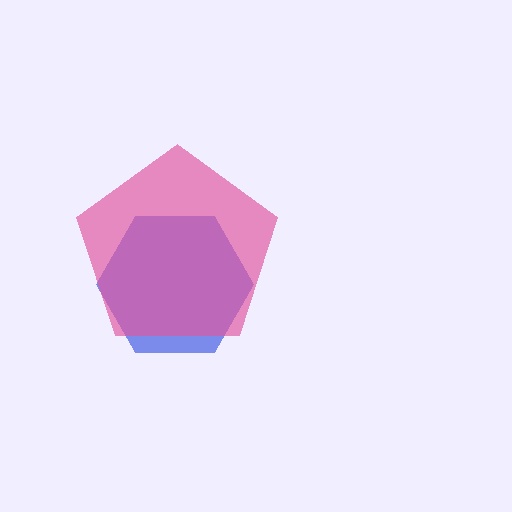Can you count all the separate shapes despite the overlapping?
Yes, there are 2 separate shapes.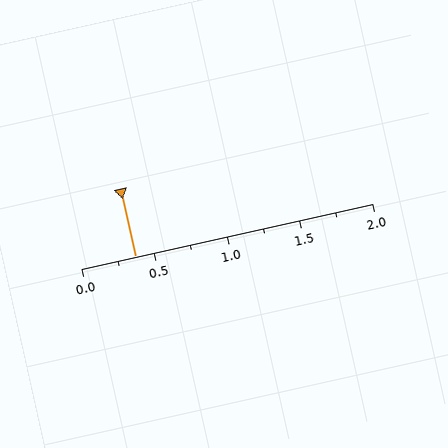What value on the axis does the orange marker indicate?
The marker indicates approximately 0.38.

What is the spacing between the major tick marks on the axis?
The major ticks are spaced 0.5 apart.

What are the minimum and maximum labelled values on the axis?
The axis runs from 0.0 to 2.0.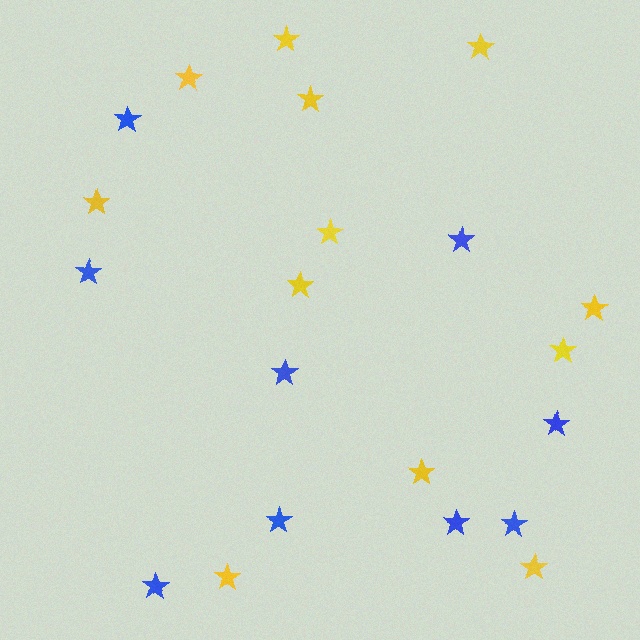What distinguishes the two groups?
There are 2 groups: one group of yellow stars (12) and one group of blue stars (9).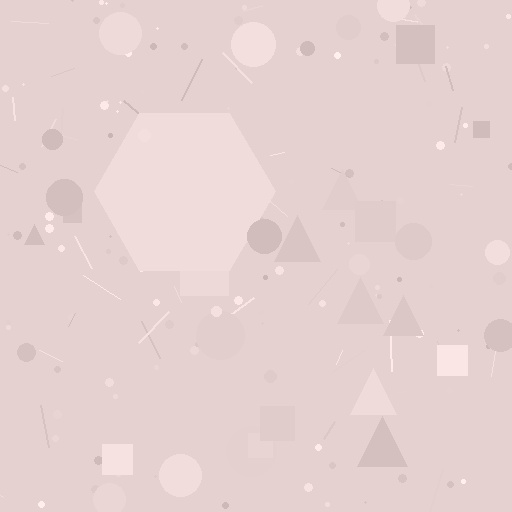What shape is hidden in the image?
A hexagon is hidden in the image.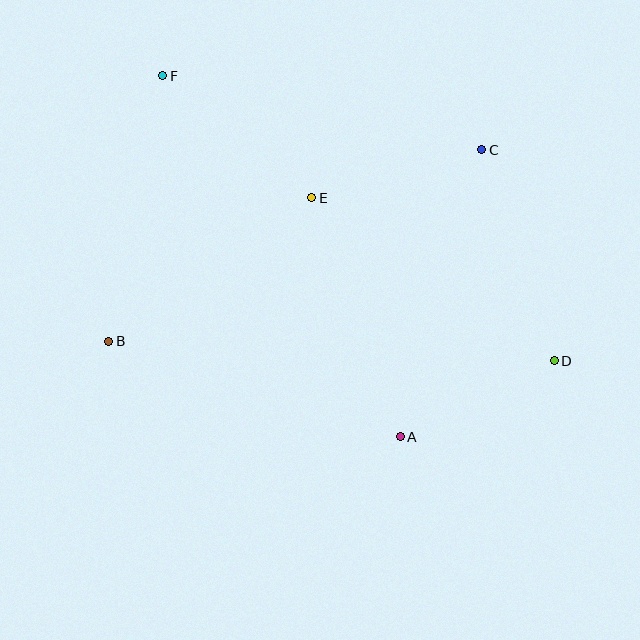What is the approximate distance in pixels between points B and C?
The distance between B and C is approximately 419 pixels.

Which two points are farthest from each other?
Points D and F are farthest from each other.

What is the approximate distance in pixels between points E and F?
The distance between E and F is approximately 193 pixels.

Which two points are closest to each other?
Points A and D are closest to each other.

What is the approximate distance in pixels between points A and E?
The distance between A and E is approximately 255 pixels.